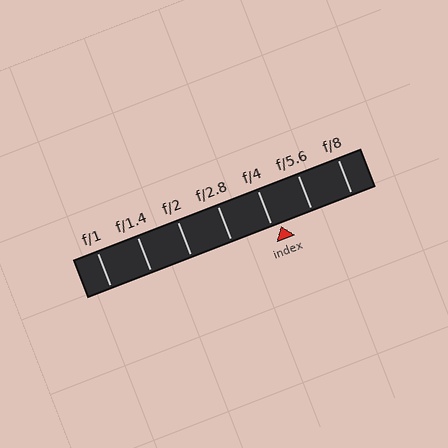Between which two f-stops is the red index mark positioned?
The index mark is between f/4 and f/5.6.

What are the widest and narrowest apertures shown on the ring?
The widest aperture shown is f/1 and the narrowest is f/8.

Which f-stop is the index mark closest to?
The index mark is closest to f/4.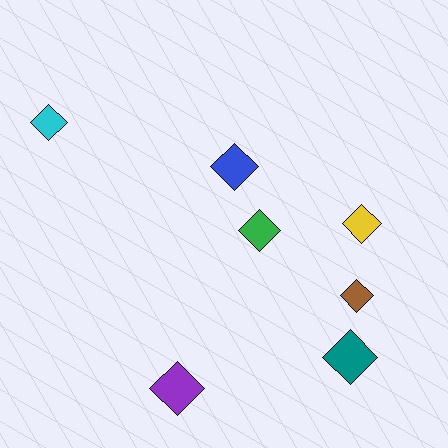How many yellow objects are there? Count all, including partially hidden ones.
There is 1 yellow object.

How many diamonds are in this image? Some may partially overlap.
There are 7 diamonds.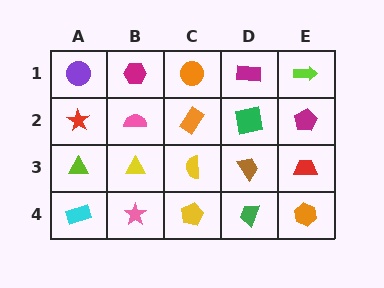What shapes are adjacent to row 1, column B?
A pink semicircle (row 2, column B), a purple circle (row 1, column A), an orange circle (row 1, column C).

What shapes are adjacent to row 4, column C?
A yellow semicircle (row 3, column C), a pink star (row 4, column B), a green trapezoid (row 4, column D).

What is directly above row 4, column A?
A lime triangle.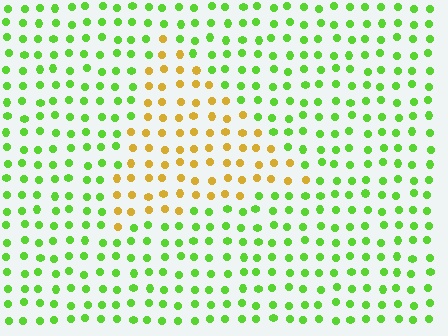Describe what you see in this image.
The image is filled with small lime elements in a uniform arrangement. A triangle-shaped region is visible where the elements are tinted to a slightly different hue, forming a subtle color boundary.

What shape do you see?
I see a triangle.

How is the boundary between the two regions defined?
The boundary is defined purely by a slight shift in hue (about 61 degrees). Spacing, size, and orientation are identical on both sides.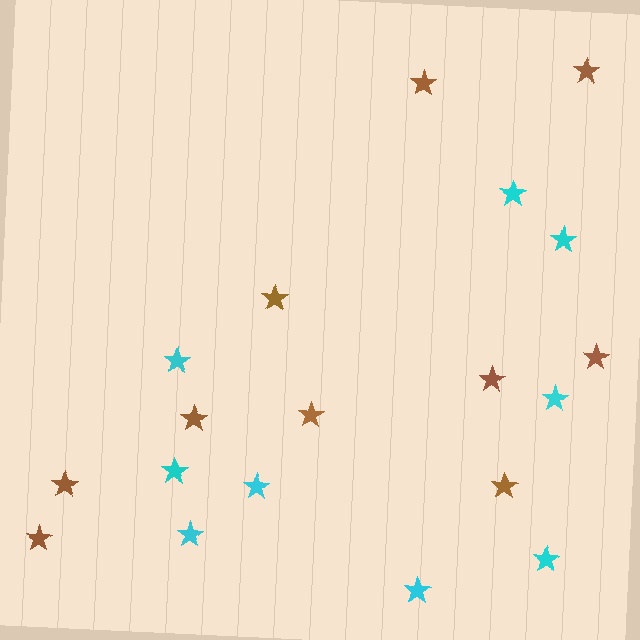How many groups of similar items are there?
There are 2 groups: one group of brown stars (10) and one group of cyan stars (9).